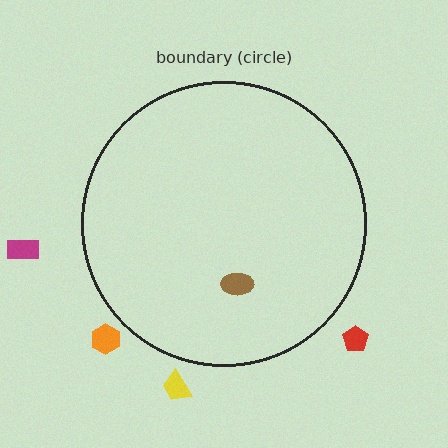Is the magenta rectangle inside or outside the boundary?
Outside.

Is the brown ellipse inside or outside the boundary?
Inside.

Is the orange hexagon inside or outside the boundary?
Outside.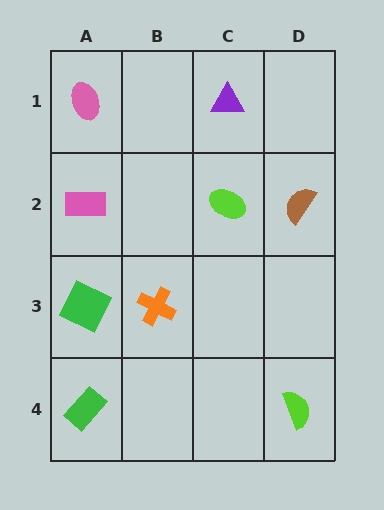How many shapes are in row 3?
2 shapes.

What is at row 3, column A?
A green square.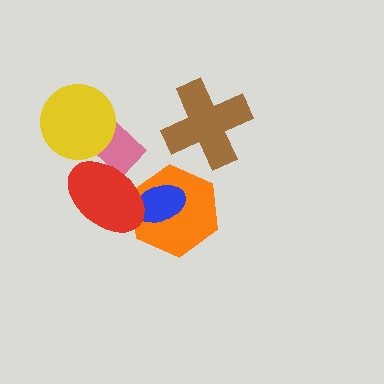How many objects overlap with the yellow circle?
1 object overlaps with the yellow circle.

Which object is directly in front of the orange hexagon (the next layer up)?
The blue ellipse is directly in front of the orange hexagon.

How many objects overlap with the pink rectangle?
2 objects overlap with the pink rectangle.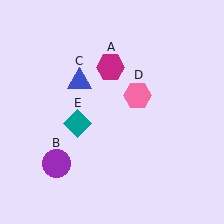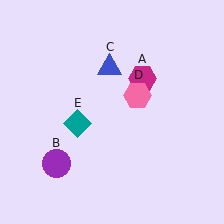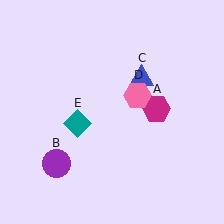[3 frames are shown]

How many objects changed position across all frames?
2 objects changed position: magenta hexagon (object A), blue triangle (object C).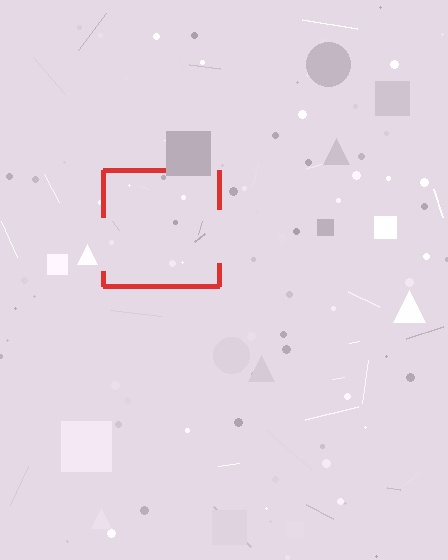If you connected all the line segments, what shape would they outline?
They would outline a square.